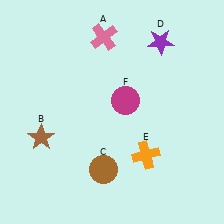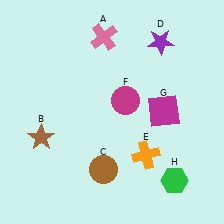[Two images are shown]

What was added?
A magenta square (G), a green hexagon (H) were added in Image 2.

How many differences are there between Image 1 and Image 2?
There are 2 differences between the two images.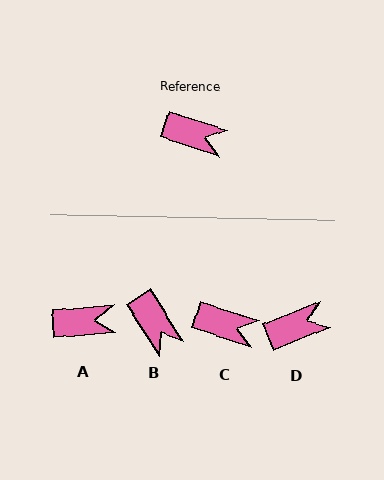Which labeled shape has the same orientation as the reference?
C.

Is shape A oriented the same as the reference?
No, it is off by about 23 degrees.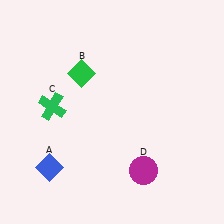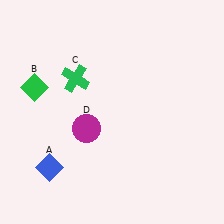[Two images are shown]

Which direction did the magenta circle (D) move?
The magenta circle (D) moved left.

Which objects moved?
The objects that moved are: the green diamond (B), the green cross (C), the magenta circle (D).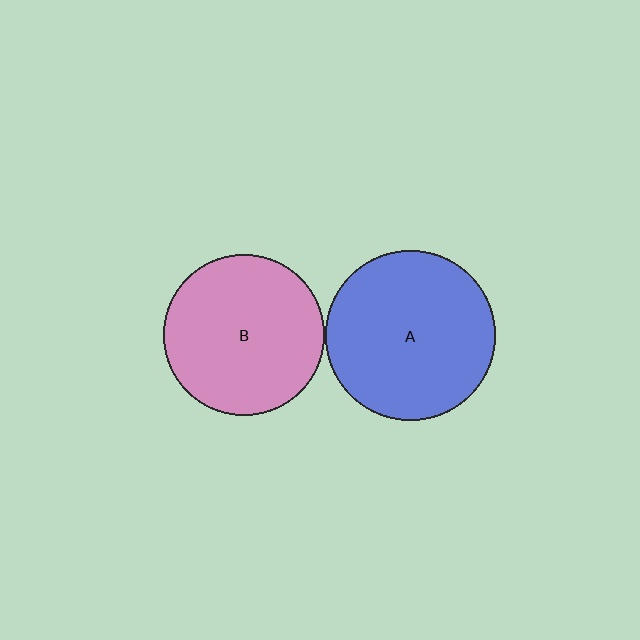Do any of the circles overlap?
No, none of the circles overlap.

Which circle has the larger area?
Circle A (blue).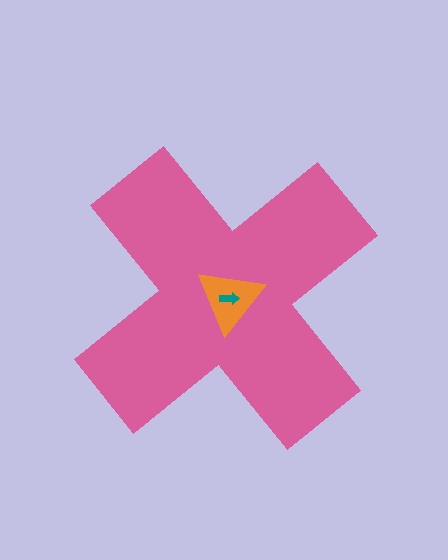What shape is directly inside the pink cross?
The orange triangle.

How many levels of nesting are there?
3.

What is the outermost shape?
The pink cross.